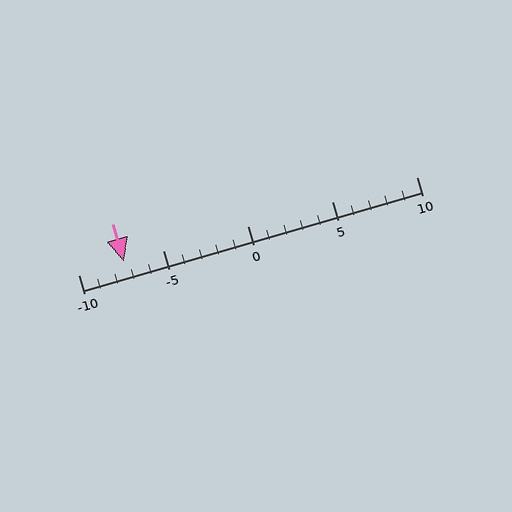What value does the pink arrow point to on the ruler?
The pink arrow points to approximately -7.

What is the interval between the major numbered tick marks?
The major tick marks are spaced 5 units apart.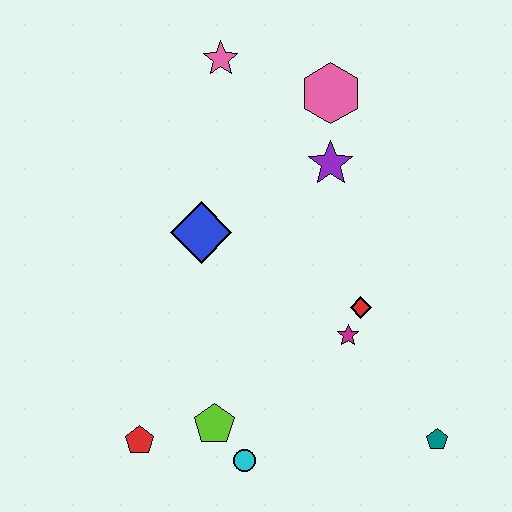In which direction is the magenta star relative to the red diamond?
The magenta star is below the red diamond.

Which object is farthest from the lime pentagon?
The pink star is farthest from the lime pentagon.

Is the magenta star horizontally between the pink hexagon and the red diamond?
Yes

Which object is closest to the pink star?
The pink hexagon is closest to the pink star.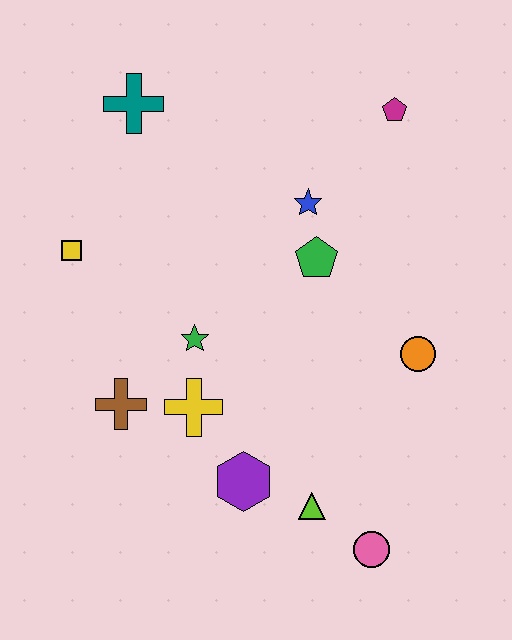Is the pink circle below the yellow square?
Yes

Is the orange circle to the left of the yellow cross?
No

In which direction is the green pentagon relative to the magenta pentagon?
The green pentagon is below the magenta pentagon.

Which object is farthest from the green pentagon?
The pink circle is farthest from the green pentagon.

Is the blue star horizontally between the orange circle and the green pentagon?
No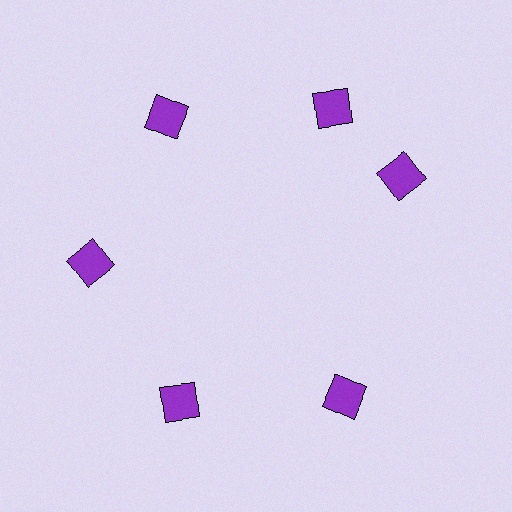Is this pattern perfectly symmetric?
No. The 6 purple diamonds are arranged in a ring, but one element near the 3 o'clock position is rotated out of alignment along the ring, breaking the 6-fold rotational symmetry.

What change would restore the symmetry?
The symmetry would be restored by rotating it back into even spacing with its neighbors so that all 6 diamonds sit at equal angles and equal distance from the center.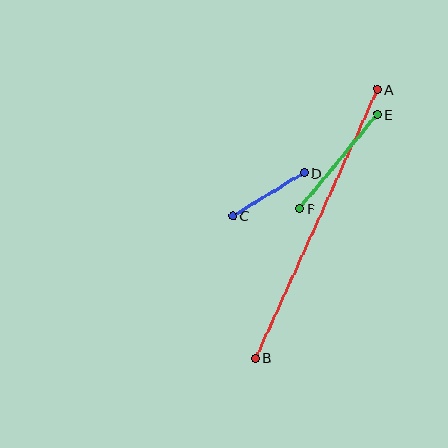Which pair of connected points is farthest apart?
Points A and B are farthest apart.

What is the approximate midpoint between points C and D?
The midpoint is at approximately (268, 194) pixels.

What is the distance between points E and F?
The distance is approximately 122 pixels.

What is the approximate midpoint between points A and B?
The midpoint is at approximately (316, 224) pixels.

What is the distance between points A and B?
The distance is approximately 295 pixels.